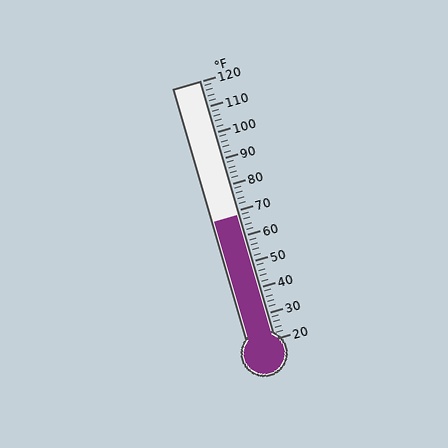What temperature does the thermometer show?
The thermometer shows approximately 68°F.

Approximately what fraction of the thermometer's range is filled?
The thermometer is filled to approximately 50% of its range.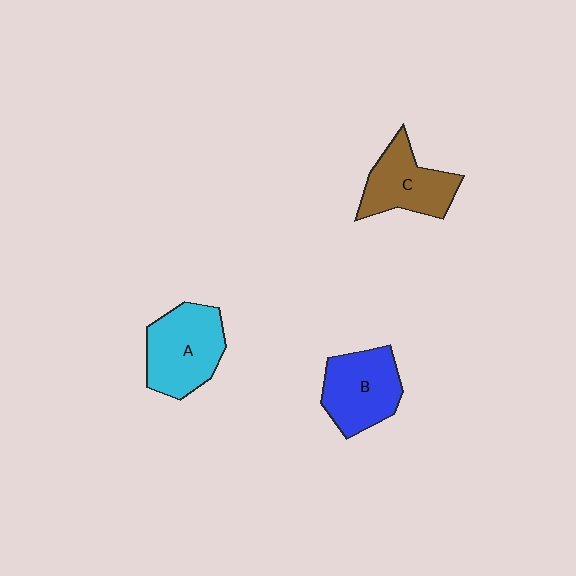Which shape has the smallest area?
Shape C (brown).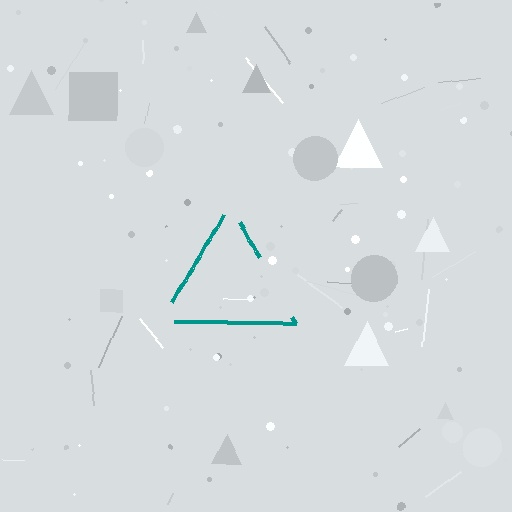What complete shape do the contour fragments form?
The contour fragments form a triangle.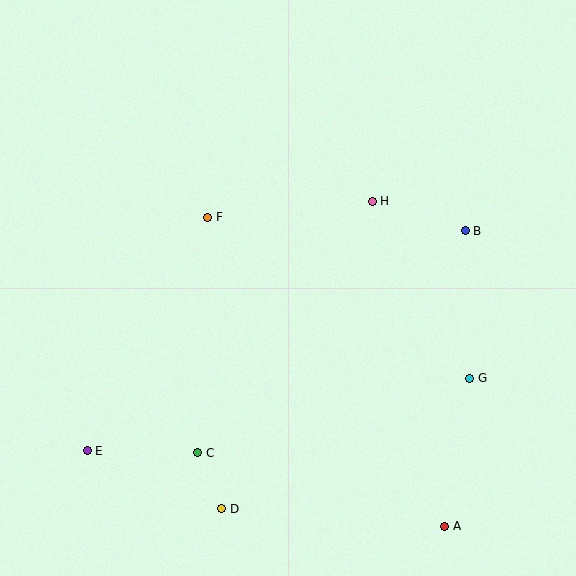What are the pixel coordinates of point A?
Point A is at (445, 526).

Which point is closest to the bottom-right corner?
Point A is closest to the bottom-right corner.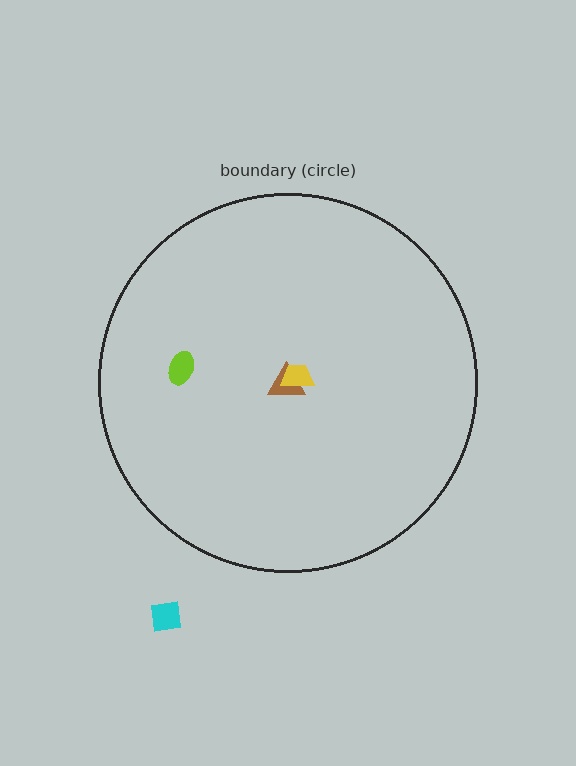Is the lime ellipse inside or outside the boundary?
Inside.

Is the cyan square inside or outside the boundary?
Outside.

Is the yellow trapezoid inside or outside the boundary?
Inside.